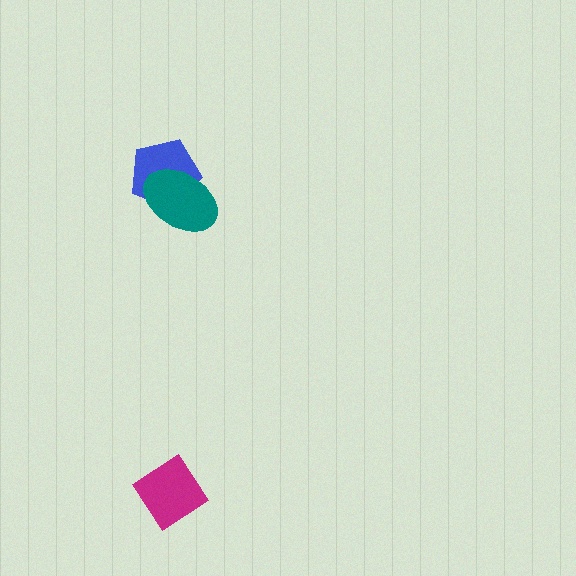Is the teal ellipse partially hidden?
No, no other shape covers it.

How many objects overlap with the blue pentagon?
1 object overlaps with the blue pentagon.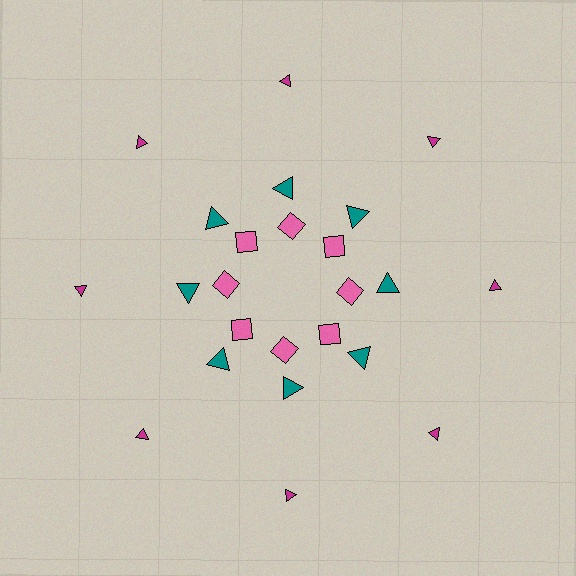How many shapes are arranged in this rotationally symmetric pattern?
There are 24 shapes, arranged in 8 groups of 3.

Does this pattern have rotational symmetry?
Yes, this pattern has 8-fold rotational symmetry. It looks the same after rotating 45 degrees around the center.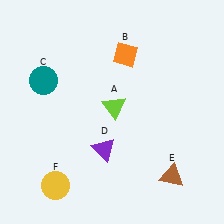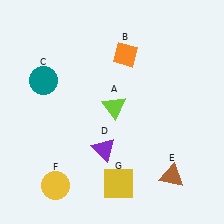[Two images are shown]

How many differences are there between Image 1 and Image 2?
There is 1 difference between the two images.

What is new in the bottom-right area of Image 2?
A yellow square (G) was added in the bottom-right area of Image 2.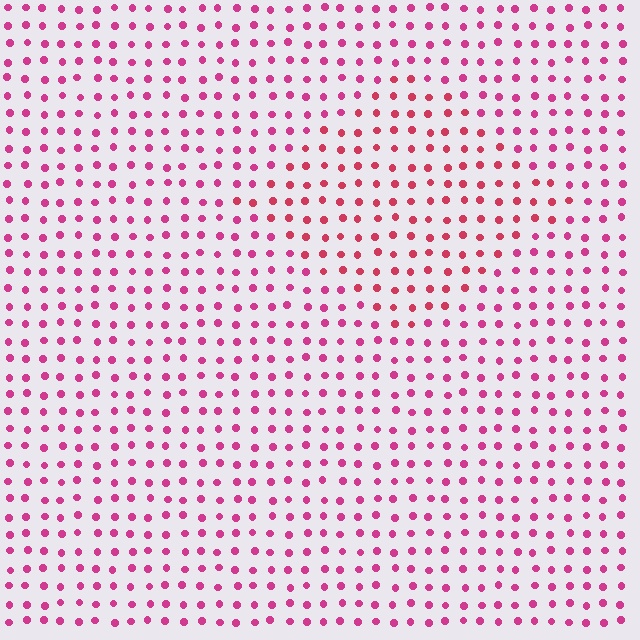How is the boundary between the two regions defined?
The boundary is defined purely by a slight shift in hue (about 20 degrees). Spacing, size, and orientation are identical on both sides.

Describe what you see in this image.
The image is filled with small magenta elements in a uniform arrangement. A diamond-shaped region is visible where the elements are tinted to a slightly different hue, forming a subtle color boundary.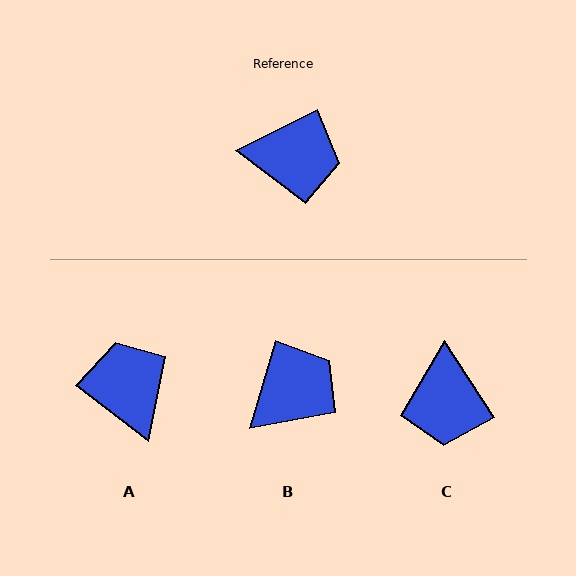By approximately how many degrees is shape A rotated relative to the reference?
Approximately 116 degrees counter-clockwise.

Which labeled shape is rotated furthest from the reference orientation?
A, about 116 degrees away.